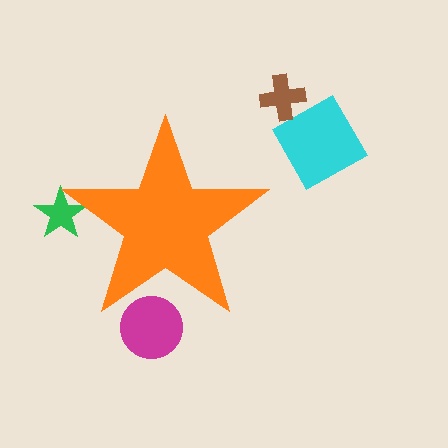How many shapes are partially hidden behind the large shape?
2 shapes are partially hidden.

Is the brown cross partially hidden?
No, the brown cross is fully visible.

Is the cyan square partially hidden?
No, the cyan square is fully visible.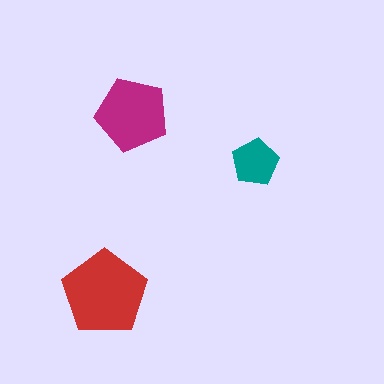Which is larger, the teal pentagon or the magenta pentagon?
The magenta one.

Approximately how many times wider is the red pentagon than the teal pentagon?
About 2 times wider.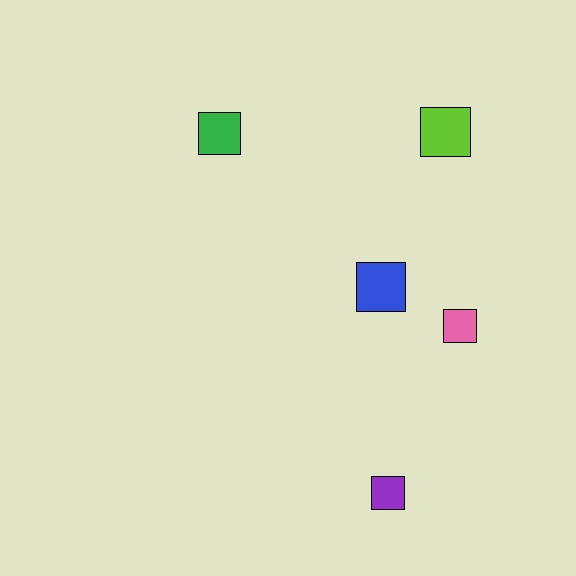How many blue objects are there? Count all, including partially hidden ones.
There is 1 blue object.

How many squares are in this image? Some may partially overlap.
There are 5 squares.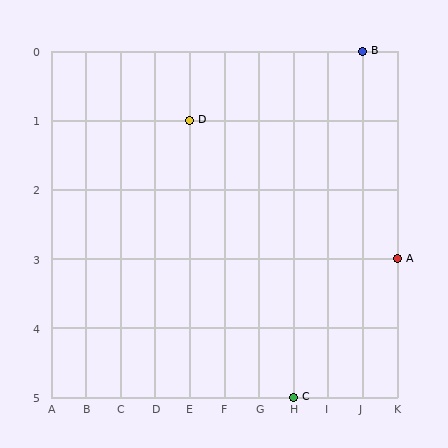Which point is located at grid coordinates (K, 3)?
Point A is at (K, 3).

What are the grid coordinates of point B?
Point B is at grid coordinates (J, 0).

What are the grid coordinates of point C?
Point C is at grid coordinates (H, 5).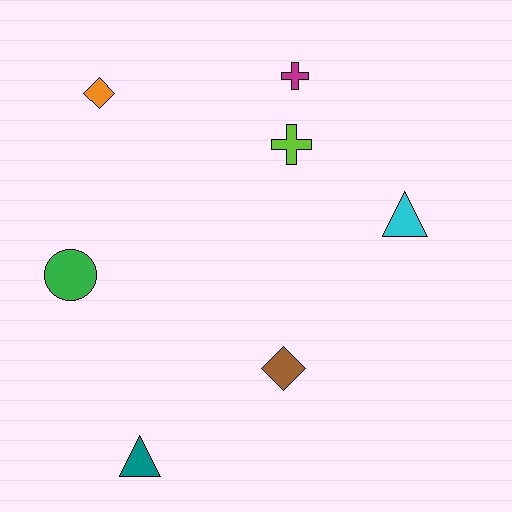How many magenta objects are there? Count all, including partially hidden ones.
There is 1 magenta object.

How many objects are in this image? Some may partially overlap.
There are 7 objects.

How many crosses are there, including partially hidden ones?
There are 2 crosses.